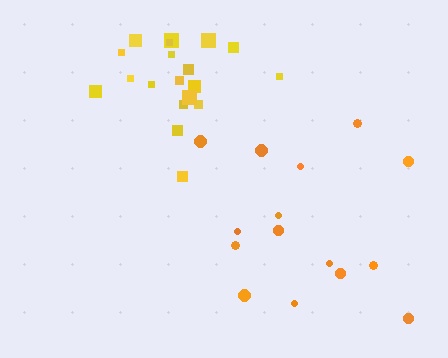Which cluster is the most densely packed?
Yellow.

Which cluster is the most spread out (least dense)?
Orange.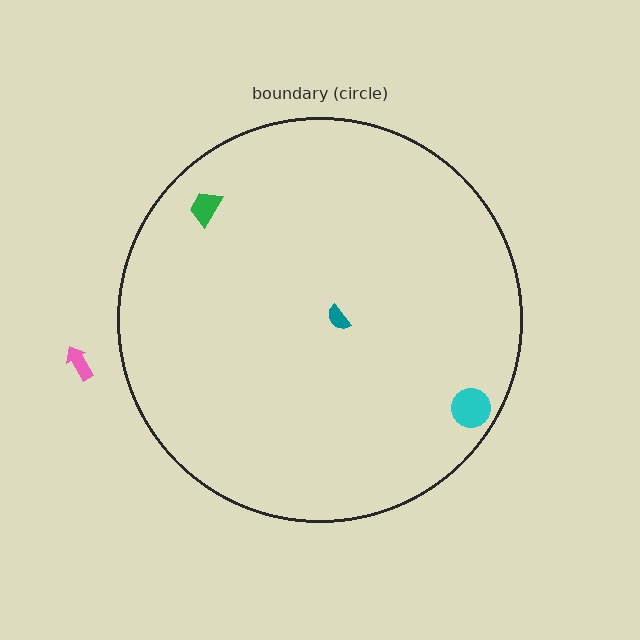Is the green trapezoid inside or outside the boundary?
Inside.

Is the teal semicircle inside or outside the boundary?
Inside.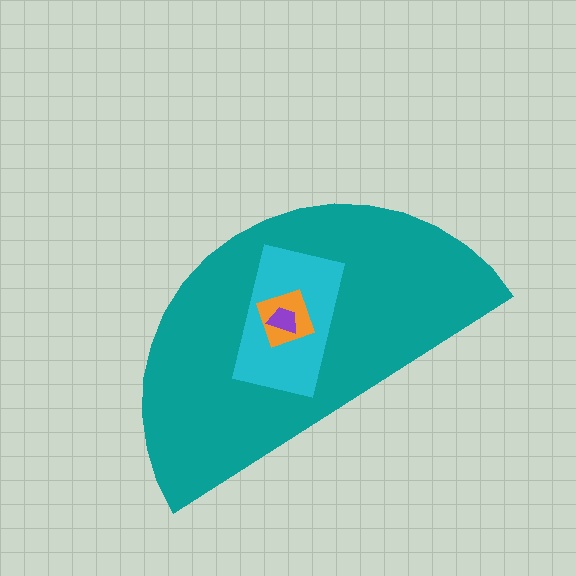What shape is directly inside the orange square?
The purple trapezoid.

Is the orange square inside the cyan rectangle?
Yes.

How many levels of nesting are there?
4.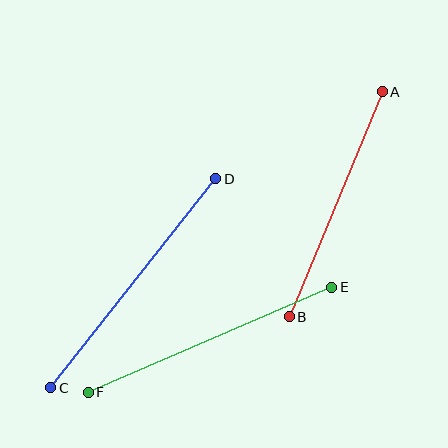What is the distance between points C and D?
The distance is approximately 266 pixels.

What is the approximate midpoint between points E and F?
The midpoint is at approximately (210, 340) pixels.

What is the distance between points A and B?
The distance is approximately 244 pixels.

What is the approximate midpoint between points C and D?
The midpoint is at approximately (133, 283) pixels.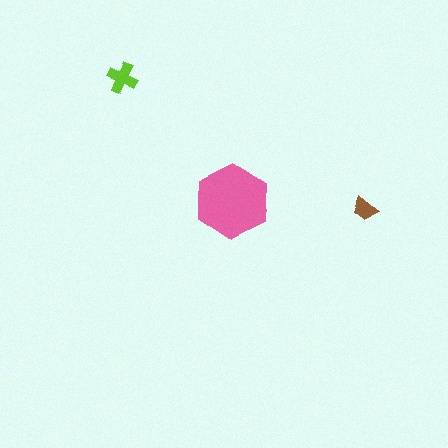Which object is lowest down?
The brown trapezoid is bottommost.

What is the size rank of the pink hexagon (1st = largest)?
1st.